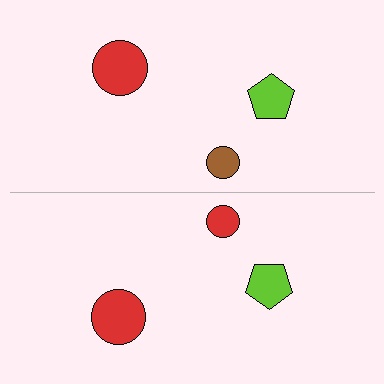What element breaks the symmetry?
The red circle on the bottom side breaks the symmetry — its mirror counterpart is brown.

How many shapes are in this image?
There are 6 shapes in this image.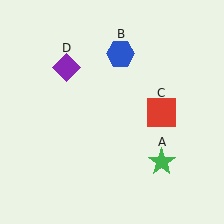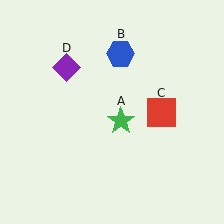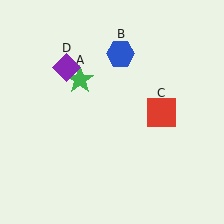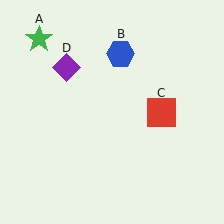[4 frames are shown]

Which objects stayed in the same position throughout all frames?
Blue hexagon (object B) and red square (object C) and purple diamond (object D) remained stationary.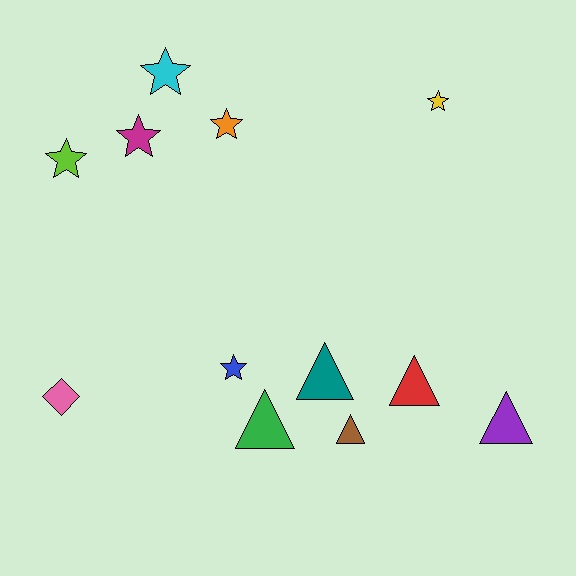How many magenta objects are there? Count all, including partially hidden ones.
There is 1 magenta object.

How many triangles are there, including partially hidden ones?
There are 5 triangles.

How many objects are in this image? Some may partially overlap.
There are 12 objects.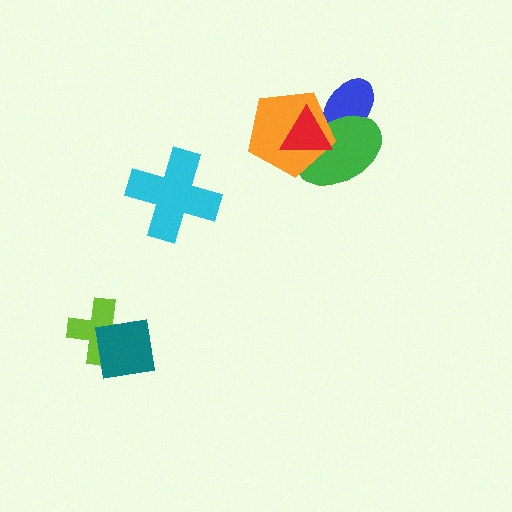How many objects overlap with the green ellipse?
3 objects overlap with the green ellipse.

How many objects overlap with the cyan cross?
0 objects overlap with the cyan cross.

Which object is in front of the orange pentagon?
The red triangle is in front of the orange pentagon.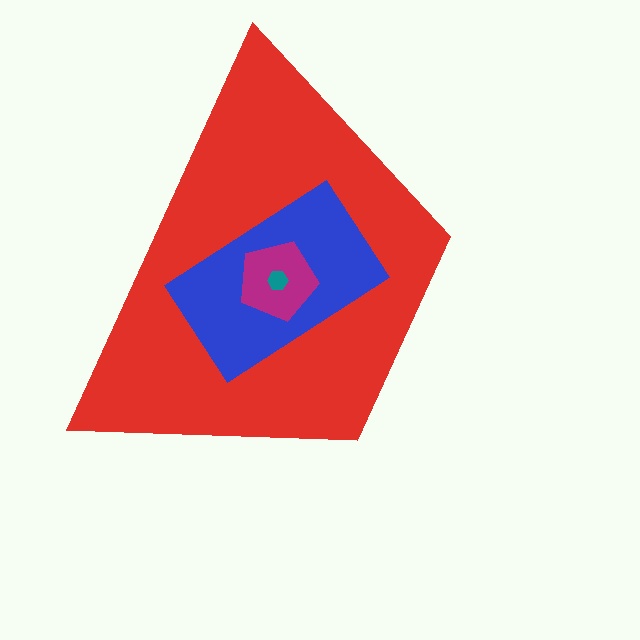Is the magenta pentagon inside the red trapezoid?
Yes.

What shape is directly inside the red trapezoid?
The blue rectangle.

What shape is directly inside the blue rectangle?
The magenta pentagon.